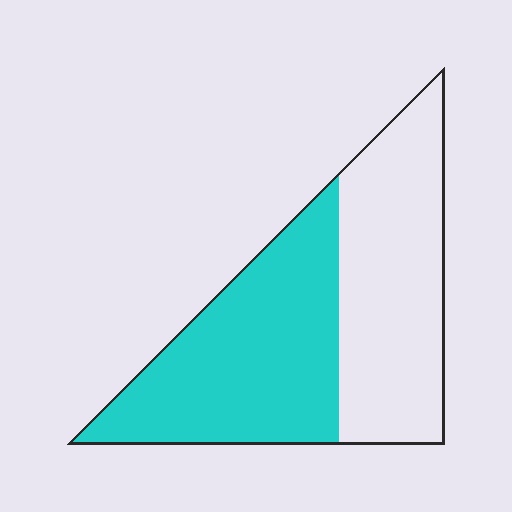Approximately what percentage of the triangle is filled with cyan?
Approximately 50%.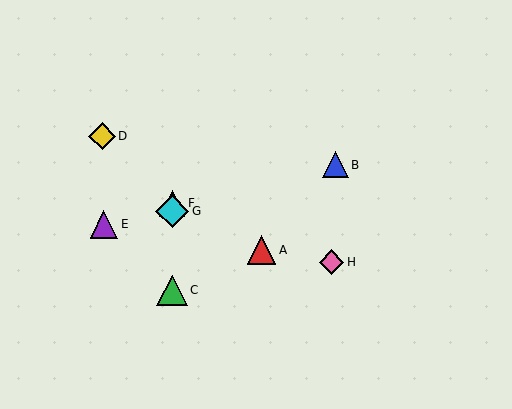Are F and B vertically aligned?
No, F is at x≈172 and B is at x≈335.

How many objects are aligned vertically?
3 objects (C, F, G) are aligned vertically.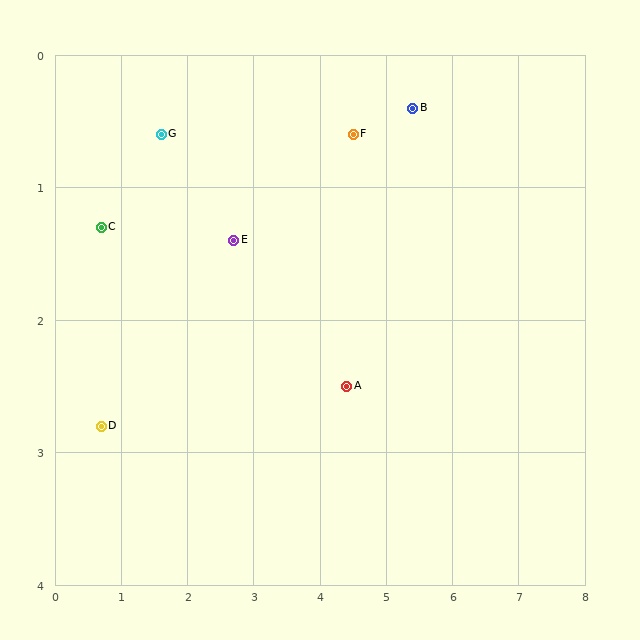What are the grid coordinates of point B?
Point B is at approximately (5.4, 0.4).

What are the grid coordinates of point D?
Point D is at approximately (0.7, 2.8).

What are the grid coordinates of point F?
Point F is at approximately (4.5, 0.6).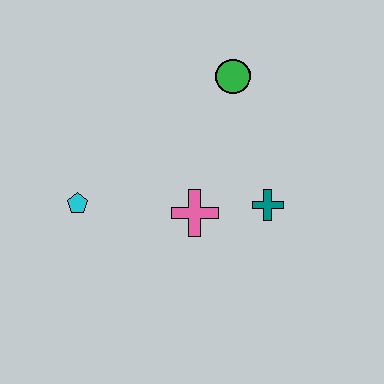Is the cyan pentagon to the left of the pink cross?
Yes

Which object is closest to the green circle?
The teal cross is closest to the green circle.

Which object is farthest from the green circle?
The cyan pentagon is farthest from the green circle.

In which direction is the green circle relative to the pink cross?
The green circle is above the pink cross.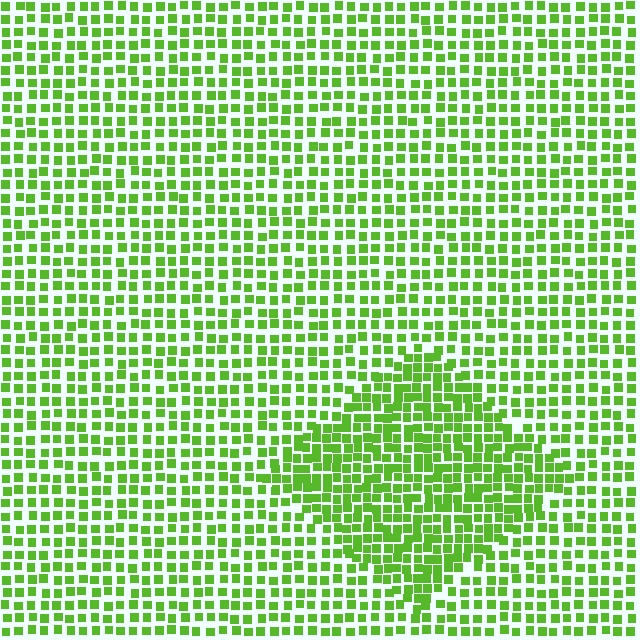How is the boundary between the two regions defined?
The boundary is defined by a change in element density (approximately 1.6x ratio). All elements are the same color, size, and shape.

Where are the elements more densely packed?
The elements are more densely packed inside the diamond boundary.